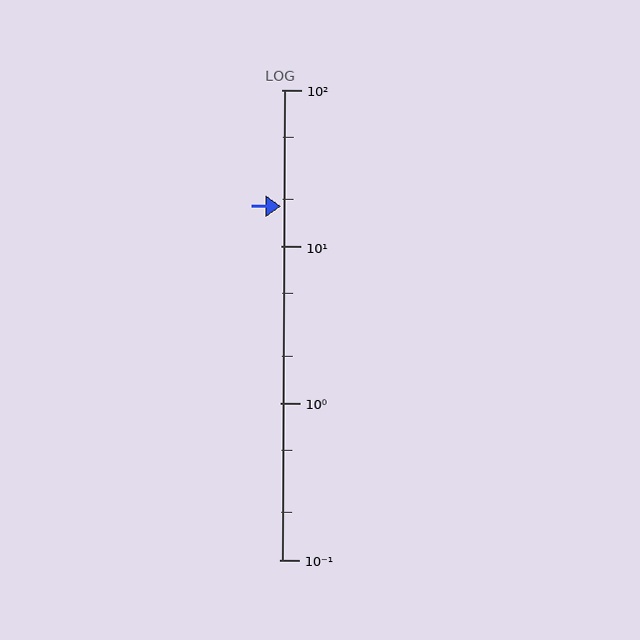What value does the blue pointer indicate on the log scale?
The pointer indicates approximately 18.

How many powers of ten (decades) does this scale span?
The scale spans 3 decades, from 0.1 to 100.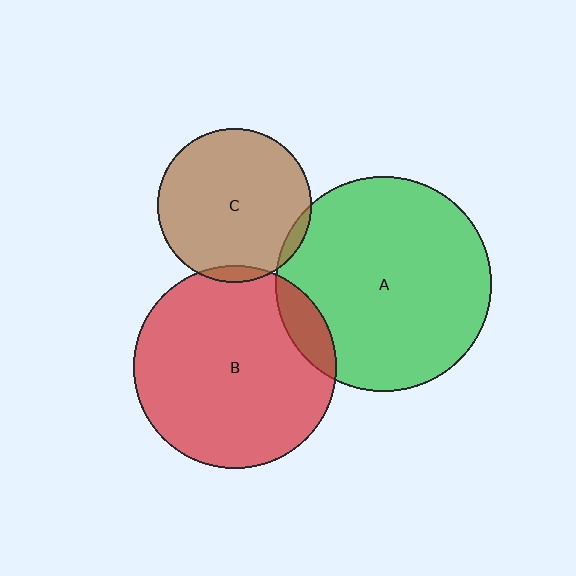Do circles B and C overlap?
Yes.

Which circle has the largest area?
Circle A (green).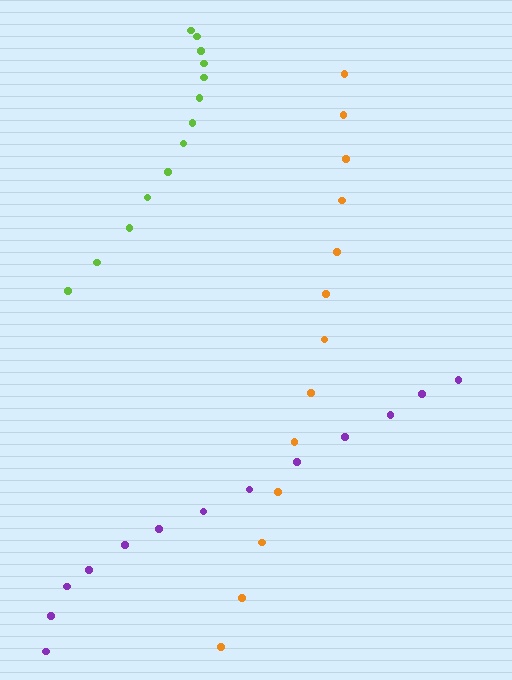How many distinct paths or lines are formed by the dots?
There are 3 distinct paths.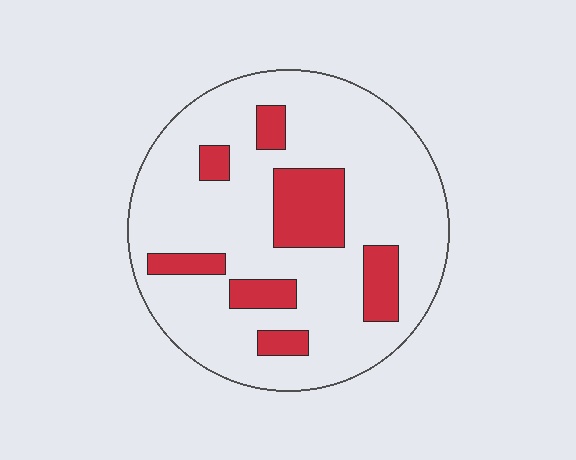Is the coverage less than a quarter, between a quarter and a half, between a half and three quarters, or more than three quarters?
Less than a quarter.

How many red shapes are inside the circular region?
7.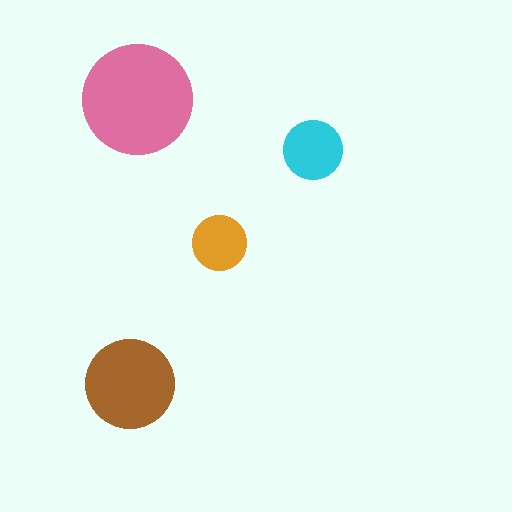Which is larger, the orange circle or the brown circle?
The brown one.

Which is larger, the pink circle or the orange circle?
The pink one.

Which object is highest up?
The pink circle is topmost.